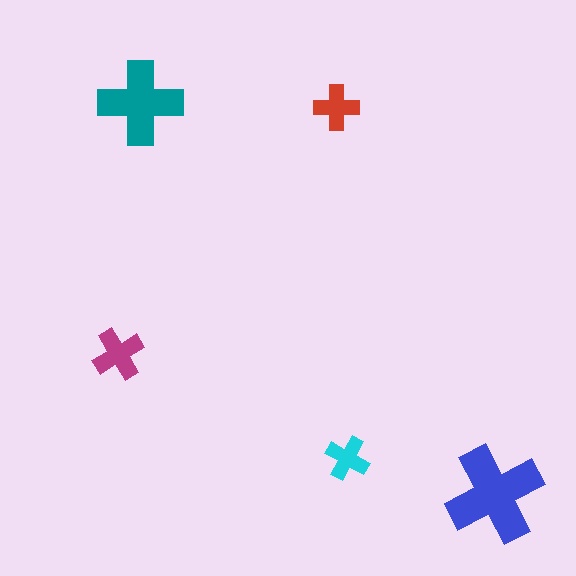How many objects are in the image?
There are 5 objects in the image.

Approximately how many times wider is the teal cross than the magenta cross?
About 1.5 times wider.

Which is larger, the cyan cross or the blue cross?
The blue one.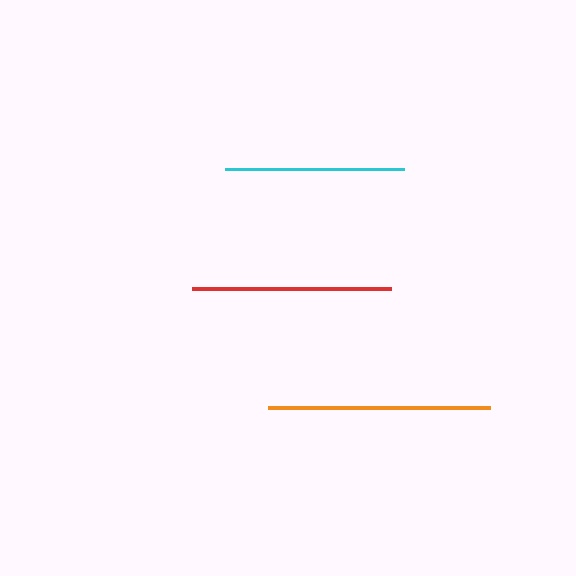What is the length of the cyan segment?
The cyan segment is approximately 179 pixels long.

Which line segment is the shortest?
The cyan line is the shortest at approximately 179 pixels.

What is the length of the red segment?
The red segment is approximately 199 pixels long.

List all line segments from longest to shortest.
From longest to shortest: orange, red, cyan.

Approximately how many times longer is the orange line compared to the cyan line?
The orange line is approximately 1.2 times the length of the cyan line.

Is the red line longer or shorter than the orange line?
The orange line is longer than the red line.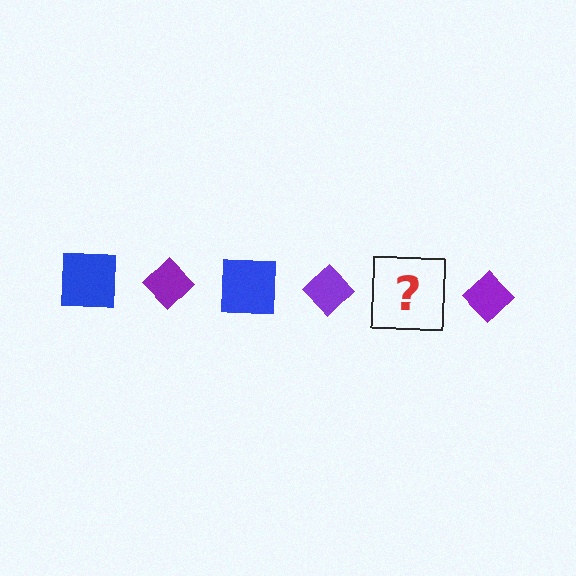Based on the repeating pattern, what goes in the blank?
The blank should be a blue square.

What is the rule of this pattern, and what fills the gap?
The rule is that the pattern alternates between blue square and purple diamond. The gap should be filled with a blue square.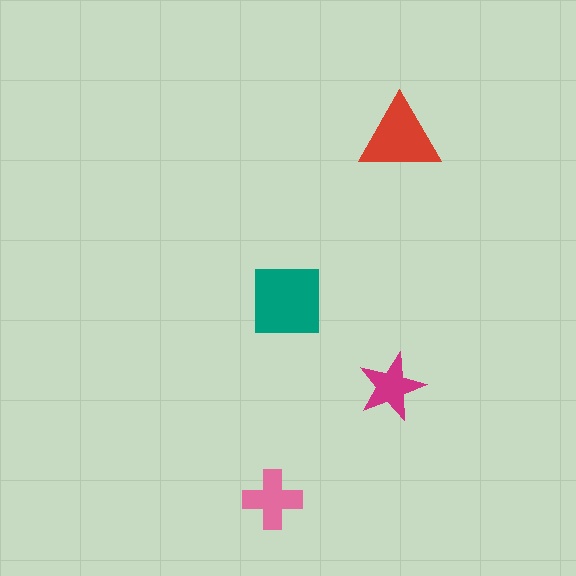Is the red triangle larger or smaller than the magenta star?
Larger.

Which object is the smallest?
The magenta star.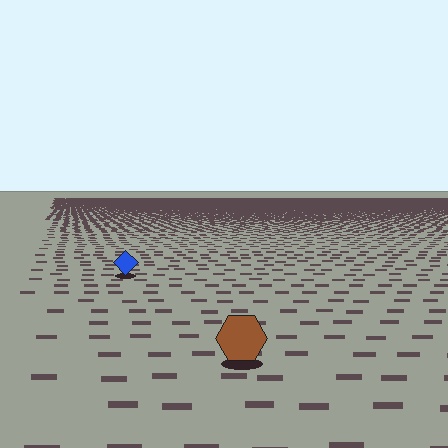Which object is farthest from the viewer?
The blue diamond is farthest from the viewer. It appears smaller and the ground texture around it is denser.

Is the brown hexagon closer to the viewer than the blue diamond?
Yes. The brown hexagon is closer — you can tell from the texture gradient: the ground texture is coarser near it.